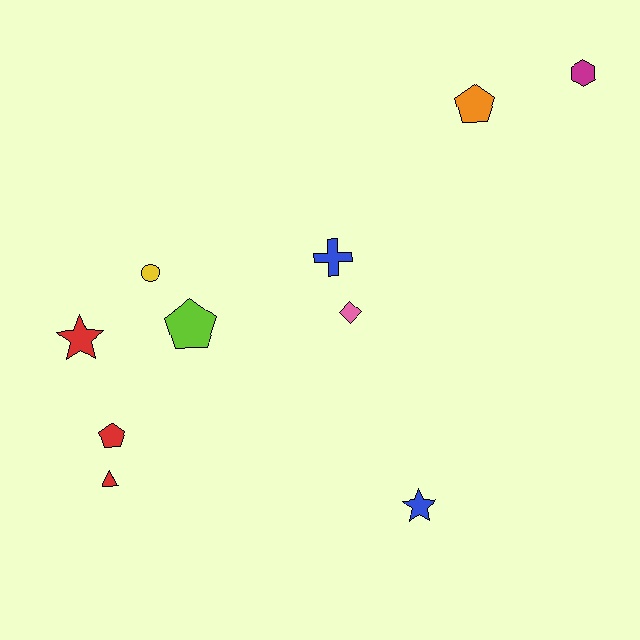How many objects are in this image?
There are 10 objects.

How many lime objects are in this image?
There is 1 lime object.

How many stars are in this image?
There are 2 stars.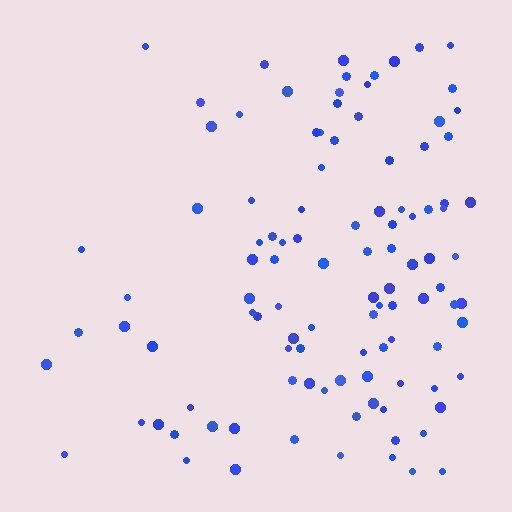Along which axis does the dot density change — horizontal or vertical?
Horizontal.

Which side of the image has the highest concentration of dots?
The right.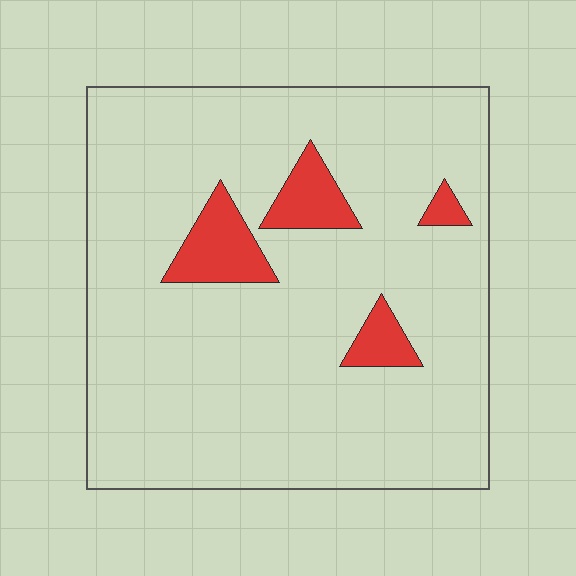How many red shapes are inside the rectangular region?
4.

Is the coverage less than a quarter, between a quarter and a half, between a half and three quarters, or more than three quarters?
Less than a quarter.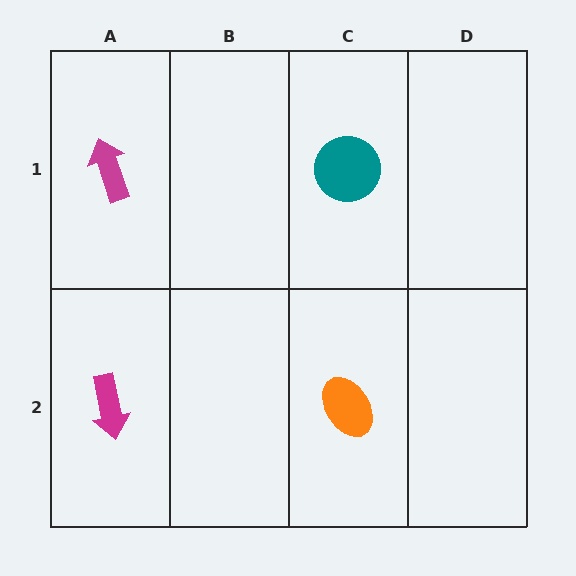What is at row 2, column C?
An orange ellipse.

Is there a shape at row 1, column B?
No, that cell is empty.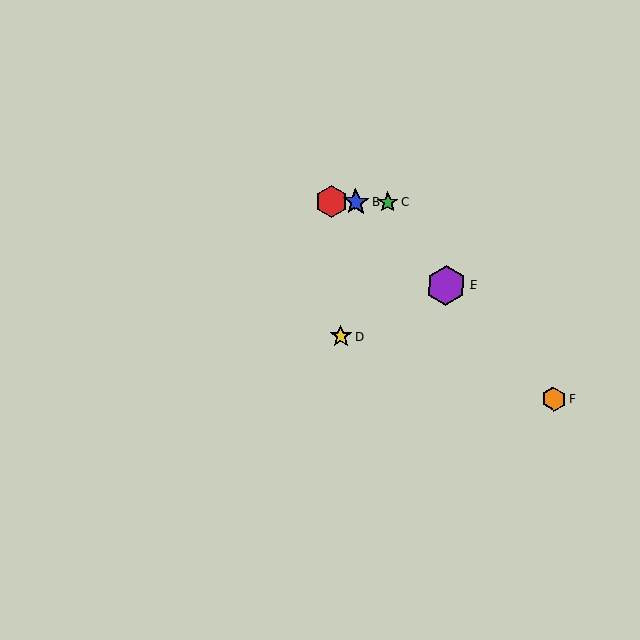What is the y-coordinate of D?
Object D is at y≈336.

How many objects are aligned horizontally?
3 objects (A, B, C) are aligned horizontally.